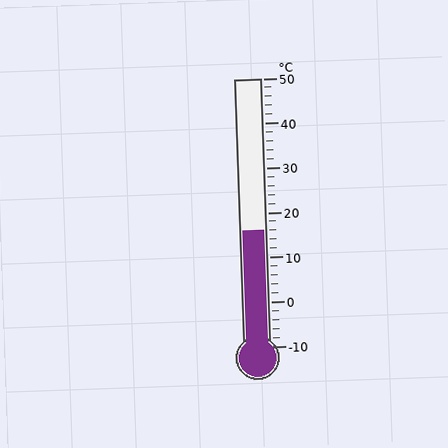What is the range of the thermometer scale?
The thermometer scale ranges from -10°C to 50°C.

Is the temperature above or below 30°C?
The temperature is below 30°C.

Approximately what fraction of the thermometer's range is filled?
The thermometer is filled to approximately 45% of its range.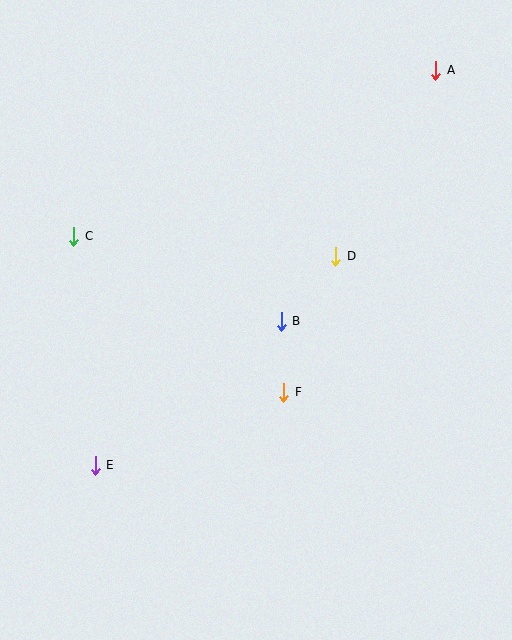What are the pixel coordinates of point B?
Point B is at (281, 321).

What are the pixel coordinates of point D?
Point D is at (336, 256).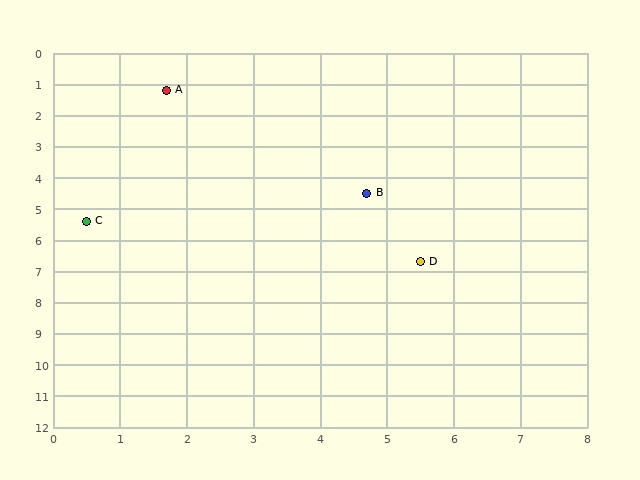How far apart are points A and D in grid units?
Points A and D are about 6.7 grid units apart.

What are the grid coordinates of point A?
Point A is at approximately (1.7, 1.2).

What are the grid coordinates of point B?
Point B is at approximately (4.7, 4.5).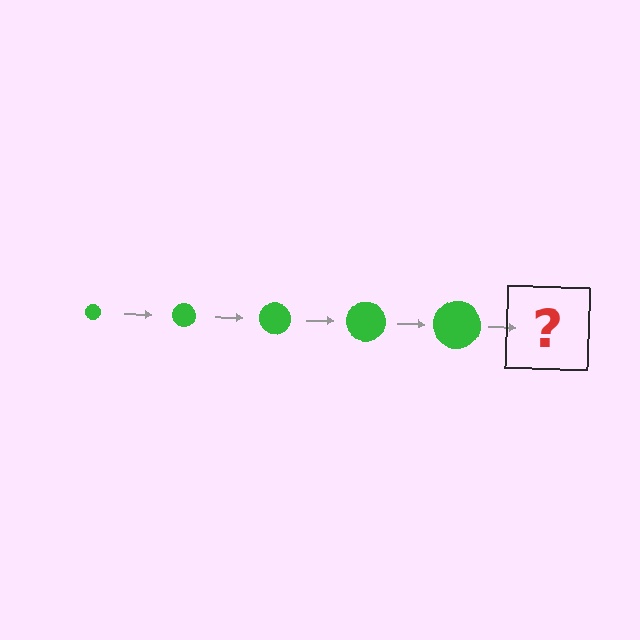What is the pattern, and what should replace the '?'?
The pattern is that the circle gets progressively larger each step. The '?' should be a green circle, larger than the previous one.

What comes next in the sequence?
The next element should be a green circle, larger than the previous one.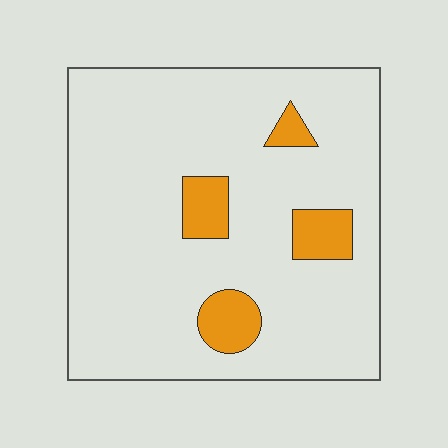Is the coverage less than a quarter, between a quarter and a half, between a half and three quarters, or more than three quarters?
Less than a quarter.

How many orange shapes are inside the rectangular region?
4.